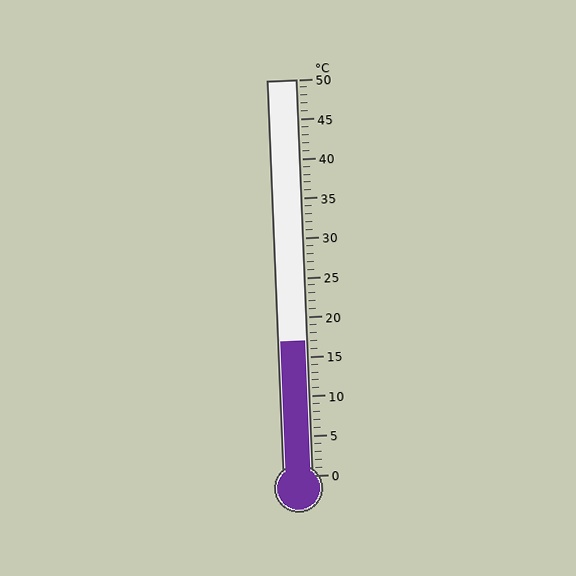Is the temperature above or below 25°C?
The temperature is below 25°C.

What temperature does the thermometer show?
The thermometer shows approximately 17°C.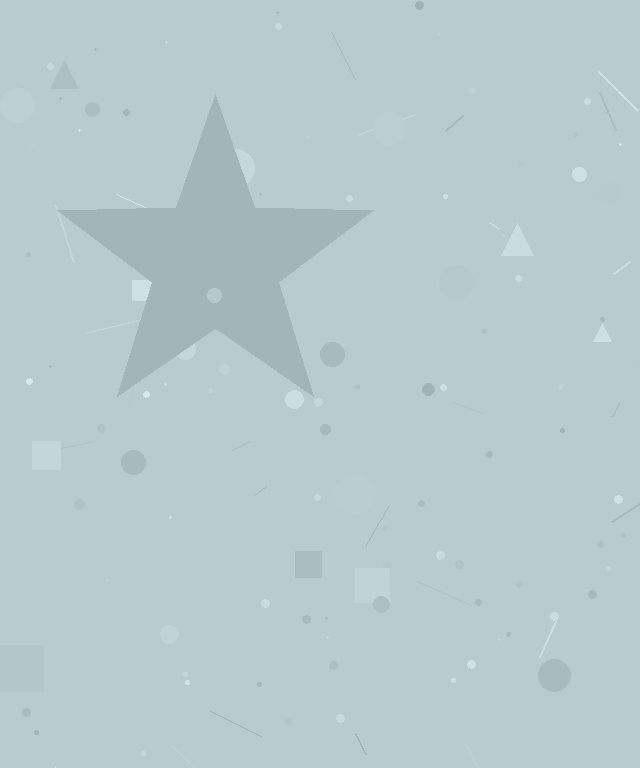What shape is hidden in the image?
A star is hidden in the image.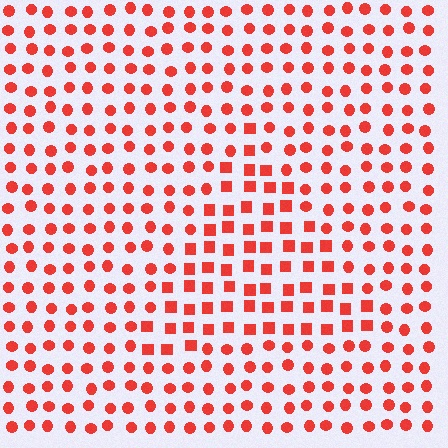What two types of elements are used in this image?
The image uses squares inside the triangle region and circles outside it.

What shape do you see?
I see a triangle.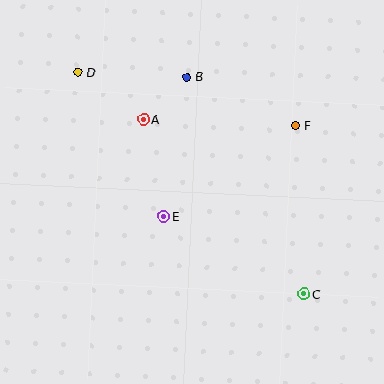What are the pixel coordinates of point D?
Point D is at (78, 72).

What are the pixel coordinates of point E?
Point E is at (163, 216).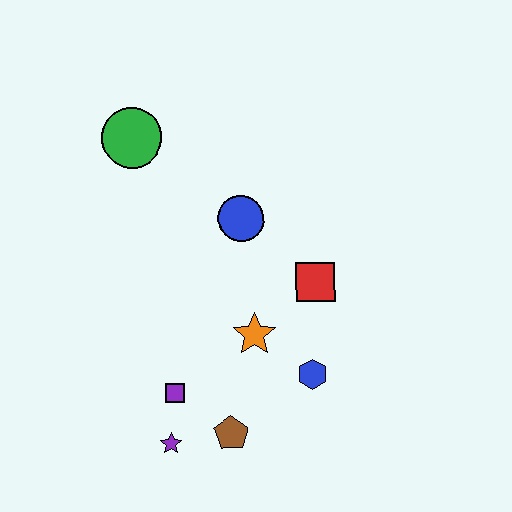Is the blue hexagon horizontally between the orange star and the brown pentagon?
No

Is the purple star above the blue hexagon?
No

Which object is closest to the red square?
The orange star is closest to the red square.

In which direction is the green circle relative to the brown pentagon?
The green circle is above the brown pentagon.